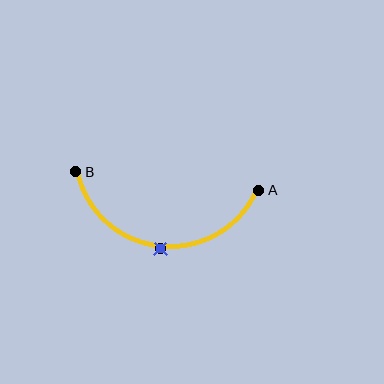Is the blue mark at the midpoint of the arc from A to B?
Yes. The blue mark lies on the arc at equal arc-length from both A and B — it is the arc midpoint.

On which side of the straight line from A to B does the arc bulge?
The arc bulges below the straight line connecting A and B.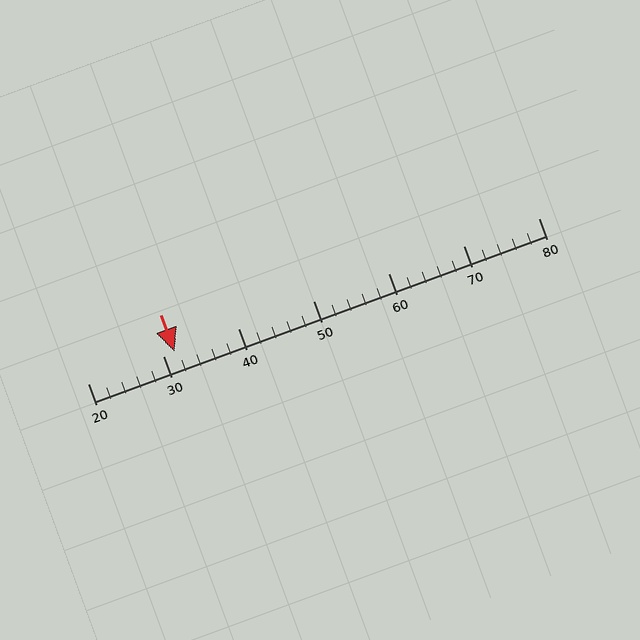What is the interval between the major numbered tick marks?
The major tick marks are spaced 10 units apart.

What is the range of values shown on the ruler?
The ruler shows values from 20 to 80.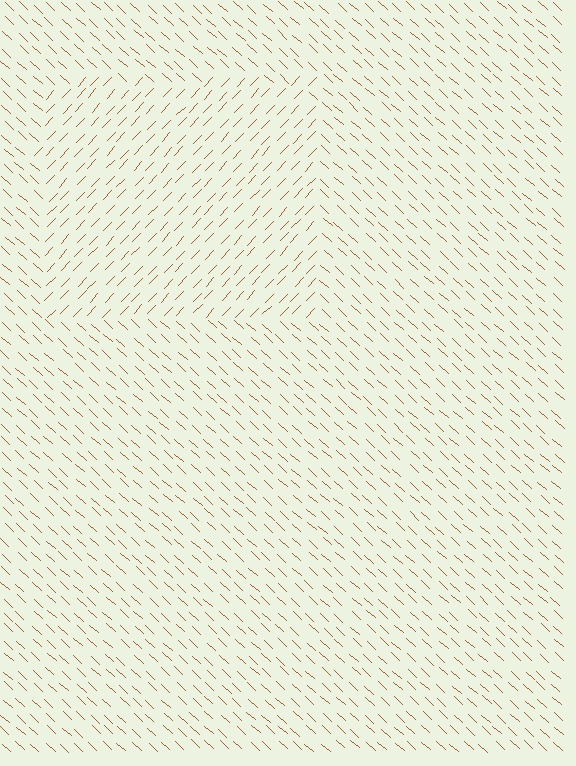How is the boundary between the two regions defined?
The boundary is defined purely by a change in line orientation (approximately 89 degrees difference). All lines are the same color and thickness.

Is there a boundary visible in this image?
Yes, there is a texture boundary formed by a change in line orientation.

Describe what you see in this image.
The image is filled with small brown line segments. A rectangle region in the image has lines oriented differently from the surrounding lines, creating a visible texture boundary.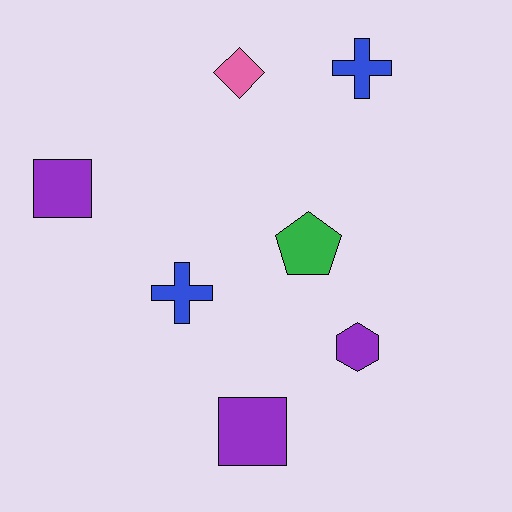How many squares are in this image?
There are 2 squares.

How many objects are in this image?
There are 7 objects.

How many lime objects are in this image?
There are no lime objects.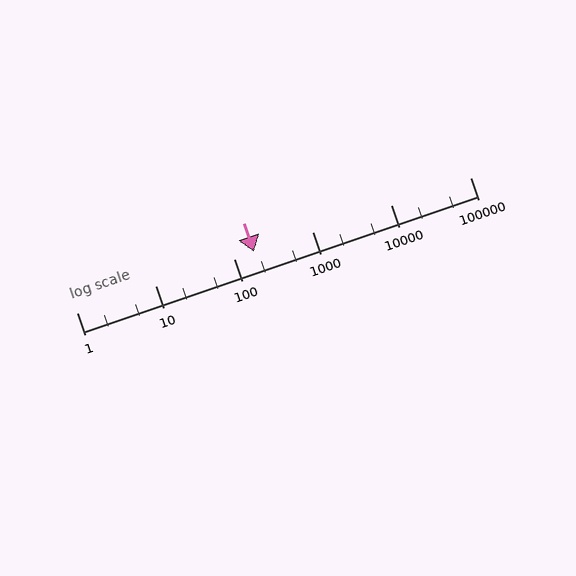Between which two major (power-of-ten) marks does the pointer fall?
The pointer is between 100 and 1000.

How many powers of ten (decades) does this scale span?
The scale spans 5 decades, from 1 to 100000.